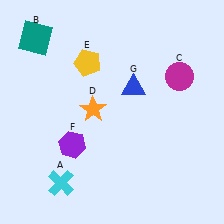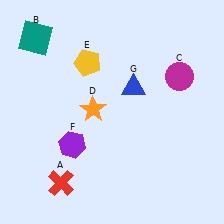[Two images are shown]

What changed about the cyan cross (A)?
In Image 1, A is cyan. In Image 2, it changed to red.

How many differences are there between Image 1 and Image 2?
There is 1 difference between the two images.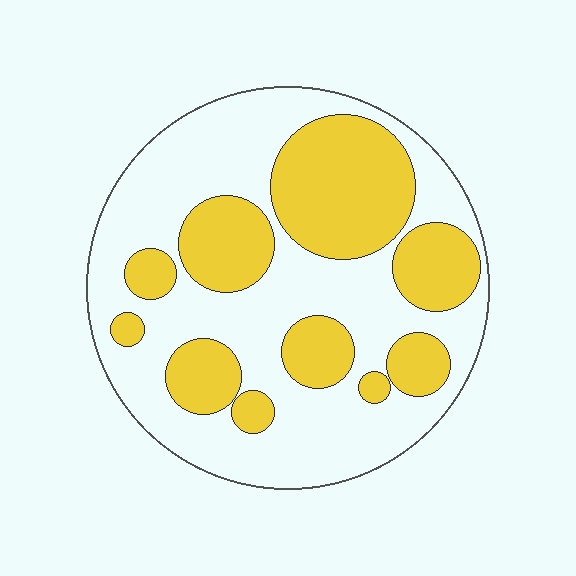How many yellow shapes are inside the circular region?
10.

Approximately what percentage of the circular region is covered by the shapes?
Approximately 40%.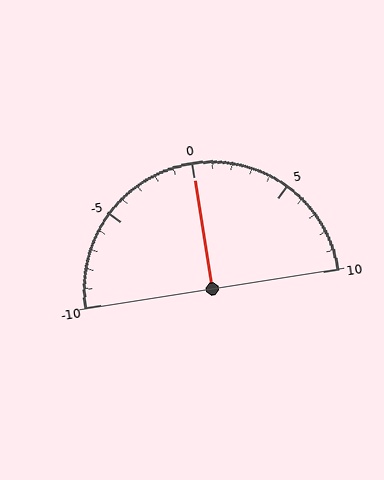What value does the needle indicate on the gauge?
The needle indicates approximately 0.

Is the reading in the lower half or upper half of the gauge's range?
The reading is in the upper half of the range (-10 to 10).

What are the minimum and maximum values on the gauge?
The gauge ranges from -10 to 10.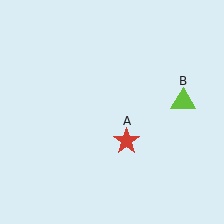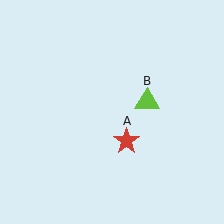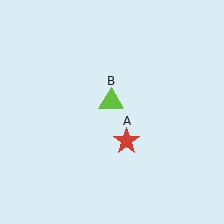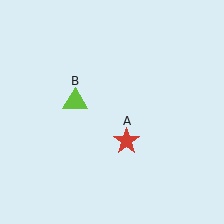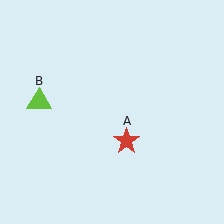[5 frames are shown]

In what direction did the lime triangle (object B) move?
The lime triangle (object B) moved left.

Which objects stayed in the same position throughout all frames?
Red star (object A) remained stationary.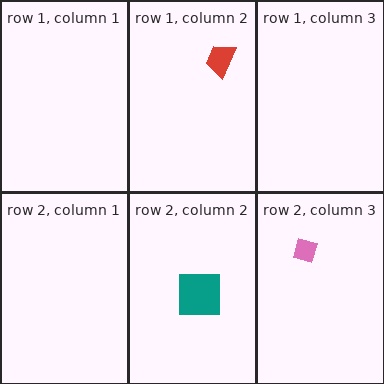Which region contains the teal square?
The row 2, column 2 region.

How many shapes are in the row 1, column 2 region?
1.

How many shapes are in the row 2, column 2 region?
1.